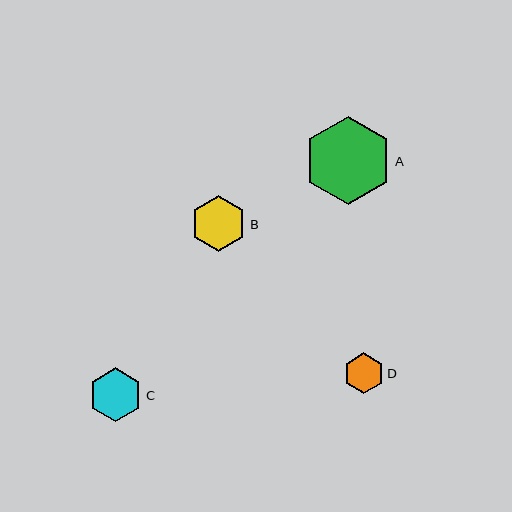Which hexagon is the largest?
Hexagon A is the largest with a size of approximately 88 pixels.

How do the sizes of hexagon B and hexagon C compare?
Hexagon B and hexagon C are approximately the same size.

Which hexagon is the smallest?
Hexagon D is the smallest with a size of approximately 41 pixels.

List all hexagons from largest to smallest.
From largest to smallest: A, B, C, D.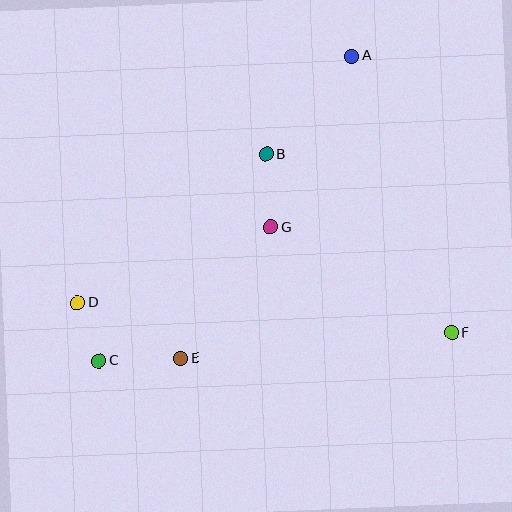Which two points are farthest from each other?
Points A and C are farthest from each other.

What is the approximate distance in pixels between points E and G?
The distance between E and G is approximately 159 pixels.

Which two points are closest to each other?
Points C and D are closest to each other.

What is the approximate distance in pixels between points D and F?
The distance between D and F is approximately 375 pixels.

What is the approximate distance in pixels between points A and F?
The distance between A and F is approximately 294 pixels.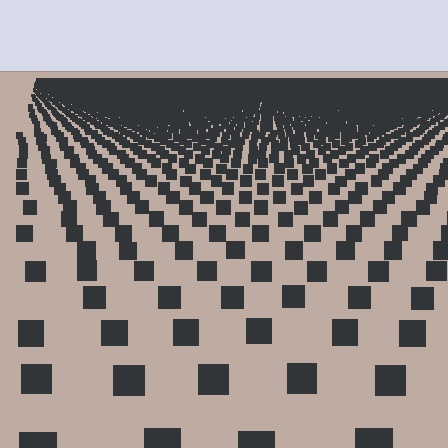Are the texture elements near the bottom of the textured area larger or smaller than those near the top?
Larger. Near the bottom, elements are closer to the viewer and appear at a bigger on-screen size.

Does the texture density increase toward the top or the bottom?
Density increases toward the top.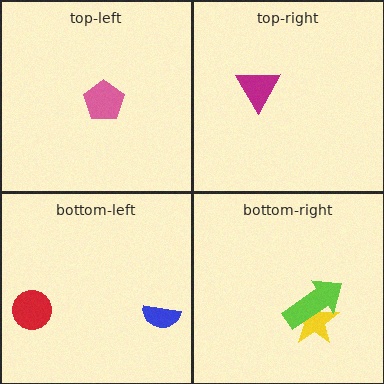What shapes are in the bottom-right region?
The yellow star, the lime arrow.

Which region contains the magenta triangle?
The top-right region.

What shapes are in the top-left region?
The pink pentagon.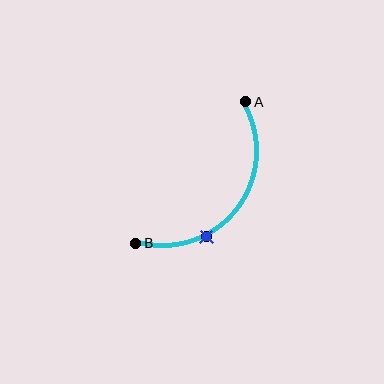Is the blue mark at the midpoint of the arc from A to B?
No. The blue mark lies on the arc but is closer to endpoint B. The arc midpoint would be at the point on the curve equidistant along the arc from both A and B.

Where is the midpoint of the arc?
The arc midpoint is the point on the curve farthest from the straight line joining A and B. It sits below and to the right of that line.